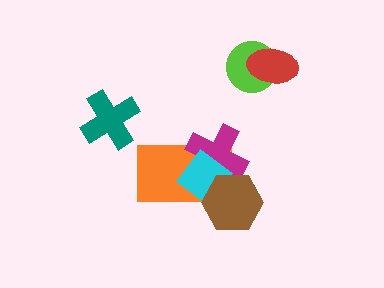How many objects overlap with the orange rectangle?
3 objects overlap with the orange rectangle.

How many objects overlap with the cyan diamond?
3 objects overlap with the cyan diamond.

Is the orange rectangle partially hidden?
Yes, it is partially covered by another shape.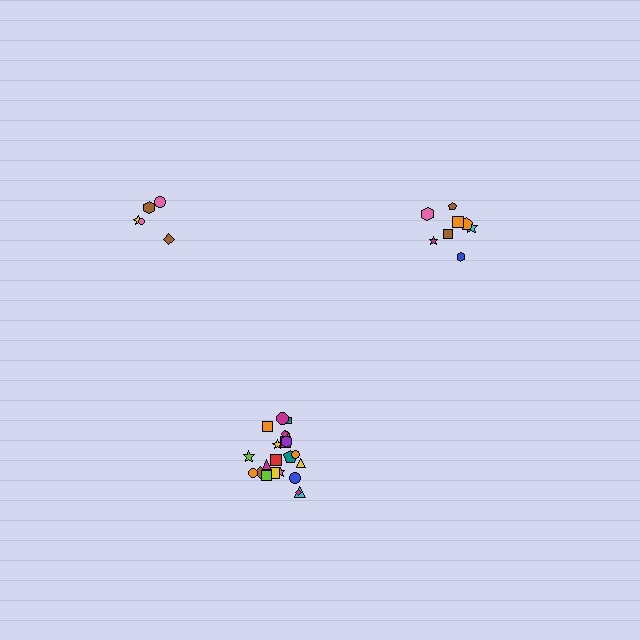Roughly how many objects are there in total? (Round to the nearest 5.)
Roughly 35 objects in total.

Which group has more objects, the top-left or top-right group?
The top-right group.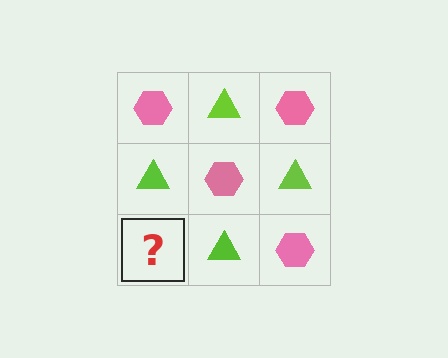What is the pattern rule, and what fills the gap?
The rule is that it alternates pink hexagon and lime triangle in a checkerboard pattern. The gap should be filled with a pink hexagon.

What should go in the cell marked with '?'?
The missing cell should contain a pink hexagon.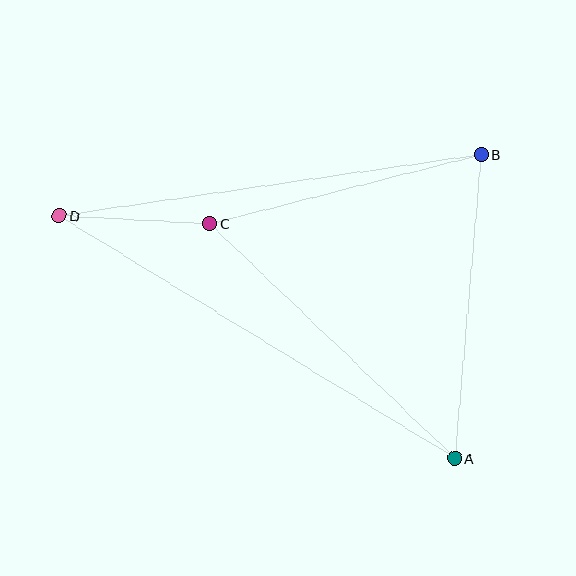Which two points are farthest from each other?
Points A and D are farthest from each other.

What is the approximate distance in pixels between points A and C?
The distance between A and C is approximately 339 pixels.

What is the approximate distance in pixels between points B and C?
The distance between B and C is approximately 280 pixels.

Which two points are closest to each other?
Points C and D are closest to each other.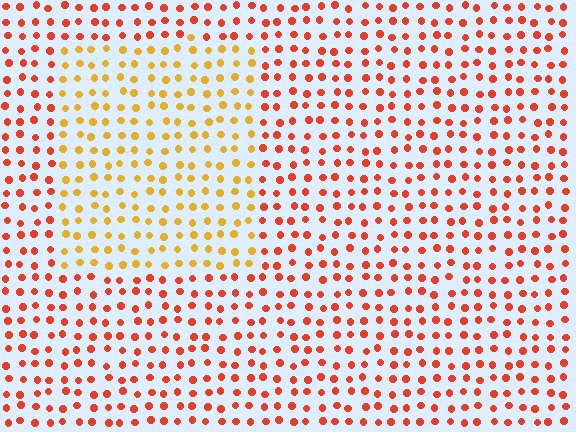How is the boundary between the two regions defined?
The boundary is defined purely by a slight shift in hue (about 38 degrees). Spacing, size, and orientation are identical on both sides.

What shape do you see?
I see a rectangle.